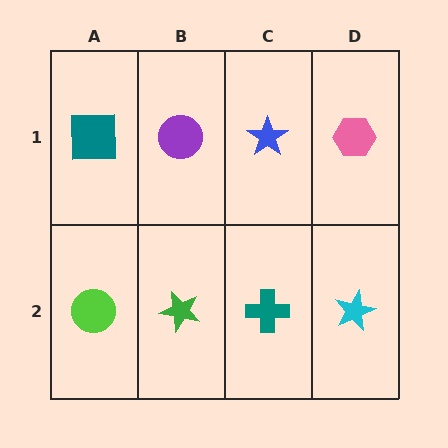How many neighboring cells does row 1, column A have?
2.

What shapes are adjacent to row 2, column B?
A purple circle (row 1, column B), a lime circle (row 2, column A), a teal cross (row 2, column C).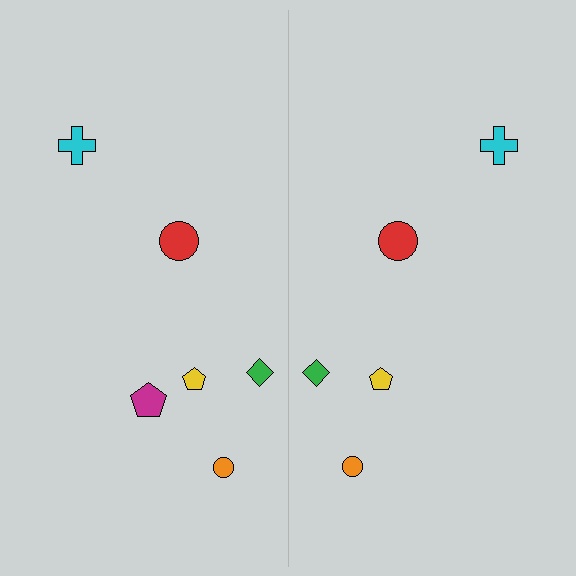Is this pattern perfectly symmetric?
No, the pattern is not perfectly symmetric. A magenta pentagon is missing from the right side.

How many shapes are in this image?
There are 11 shapes in this image.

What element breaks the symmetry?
A magenta pentagon is missing from the right side.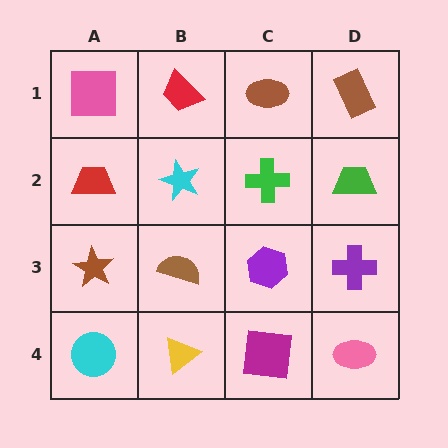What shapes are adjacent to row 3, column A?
A red trapezoid (row 2, column A), a cyan circle (row 4, column A), a brown semicircle (row 3, column B).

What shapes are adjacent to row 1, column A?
A red trapezoid (row 2, column A), a red trapezoid (row 1, column B).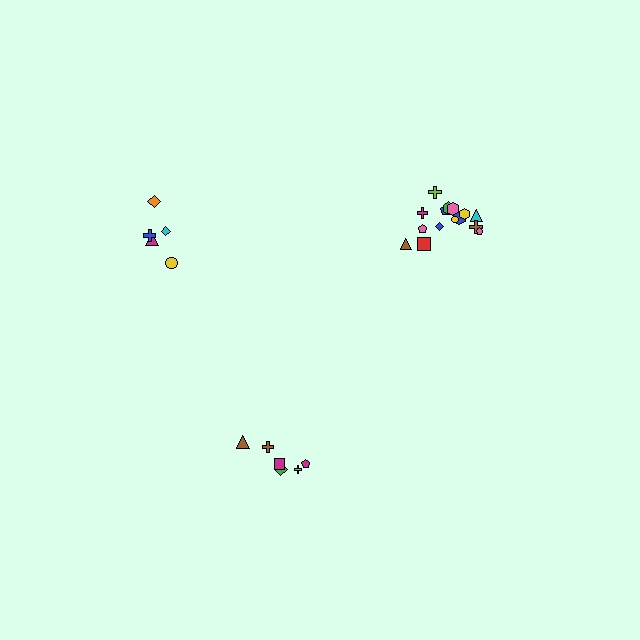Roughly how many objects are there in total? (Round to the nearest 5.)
Roughly 25 objects in total.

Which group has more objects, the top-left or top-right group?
The top-right group.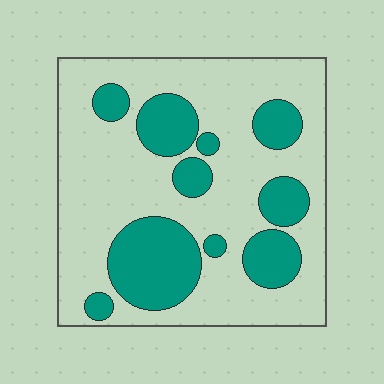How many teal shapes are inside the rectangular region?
10.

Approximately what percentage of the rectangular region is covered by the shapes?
Approximately 30%.